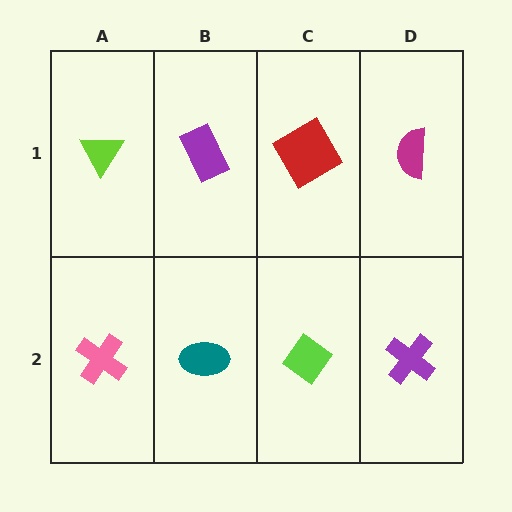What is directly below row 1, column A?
A pink cross.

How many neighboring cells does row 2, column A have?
2.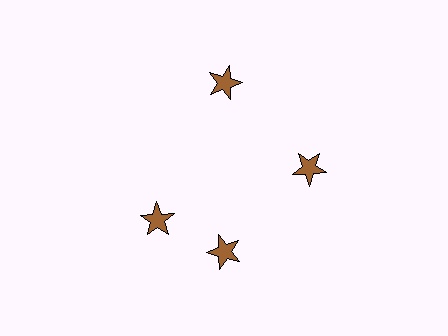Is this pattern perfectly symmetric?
No. The 4 brown stars are arranged in a ring, but one element near the 9 o'clock position is rotated out of alignment along the ring, breaking the 4-fold rotational symmetry.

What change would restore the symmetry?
The symmetry would be restored by rotating it back into even spacing with its neighbors so that all 4 stars sit at equal angles and equal distance from the center.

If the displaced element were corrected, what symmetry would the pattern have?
It would have 4-fold rotational symmetry — the pattern would map onto itself every 90 degrees.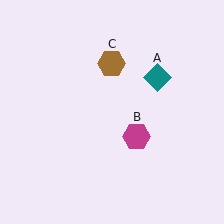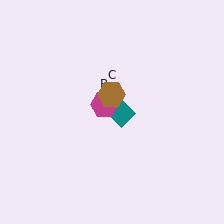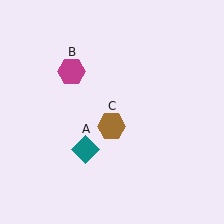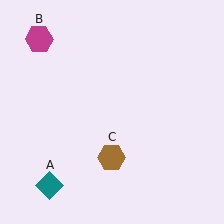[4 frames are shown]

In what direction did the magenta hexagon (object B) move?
The magenta hexagon (object B) moved up and to the left.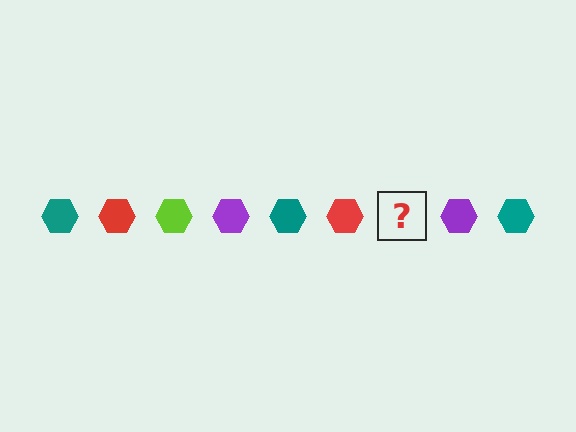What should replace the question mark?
The question mark should be replaced with a lime hexagon.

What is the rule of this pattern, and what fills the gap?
The rule is that the pattern cycles through teal, red, lime, purple hexagons. The gap should be filled with a lime hexagon.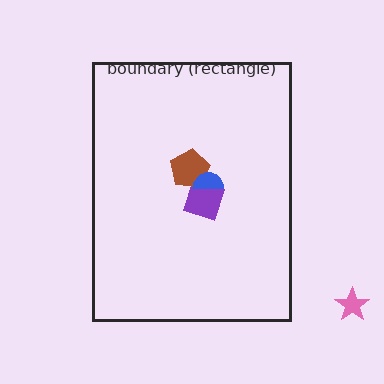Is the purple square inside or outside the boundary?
Inside.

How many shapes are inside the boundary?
3 inside, 1 outside.